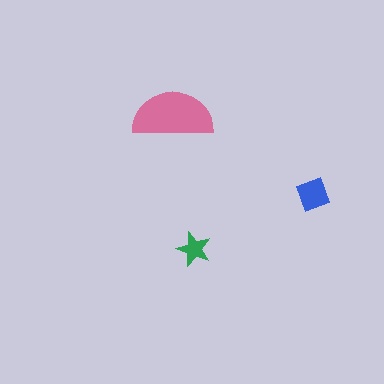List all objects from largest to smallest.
The pink semicircle, the blue diamond, the green star.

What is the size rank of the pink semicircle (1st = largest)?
1st.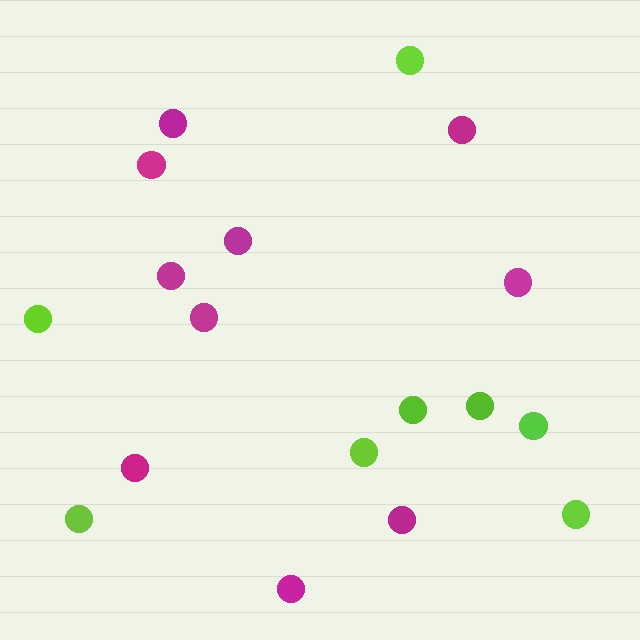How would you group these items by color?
There are 2 groups: one group of lime circles (8) and one group of magenta circles (10).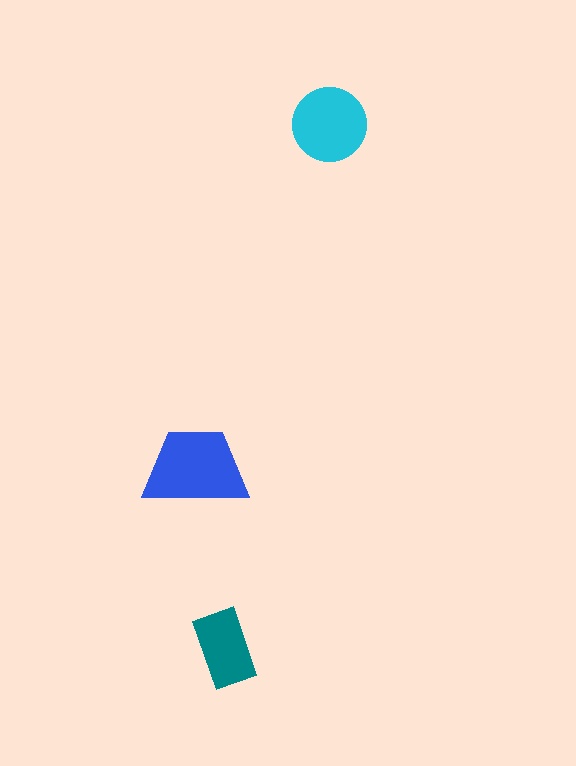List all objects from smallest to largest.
The teal rectangle, the cyan circle, the blue trapezoid.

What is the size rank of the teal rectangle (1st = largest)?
3rd.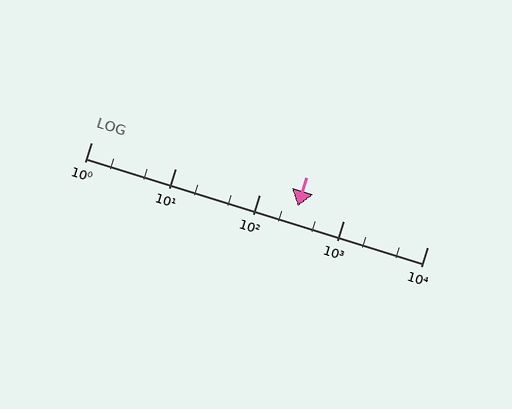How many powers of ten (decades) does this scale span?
The scale spans 4 decades, from 1 to 10000.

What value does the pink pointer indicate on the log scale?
The pointer indicates approximately 290.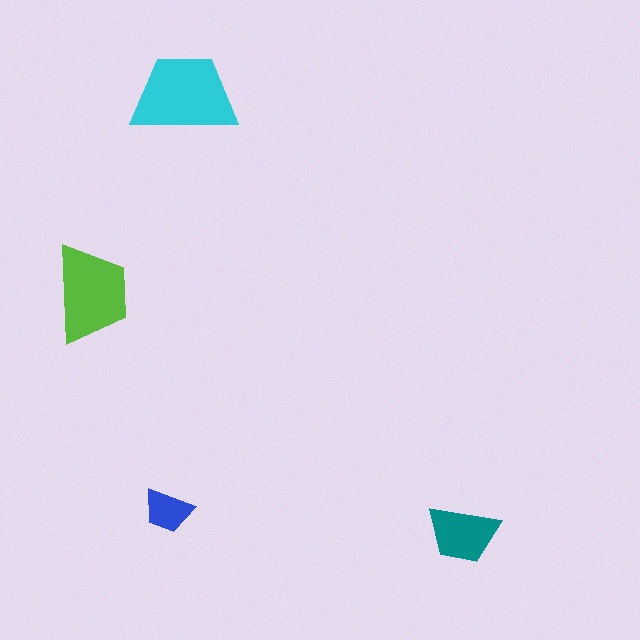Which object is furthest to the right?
The teal trapezoid is rightmost.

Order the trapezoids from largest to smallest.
the cyan one, the lime one, the teal one, the blue one.